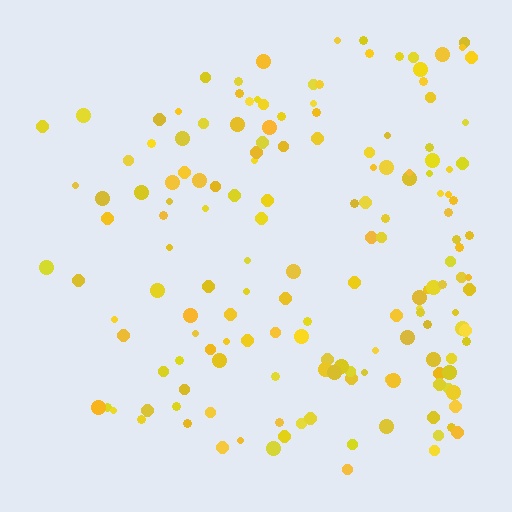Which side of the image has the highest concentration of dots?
The right.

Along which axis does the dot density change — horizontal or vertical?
Horizontal.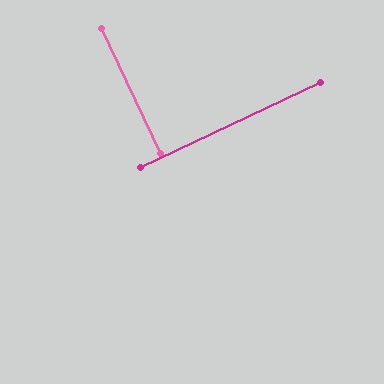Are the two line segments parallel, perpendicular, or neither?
Perpendicular — they meet at approximately 90°.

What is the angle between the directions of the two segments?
Approximately 90 degrees.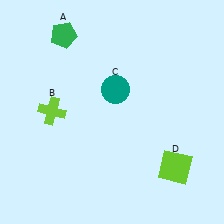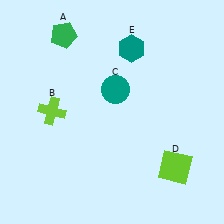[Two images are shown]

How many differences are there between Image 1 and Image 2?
There is 1 difference between the two images.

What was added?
A teal hexagon (E) was added in Image 2.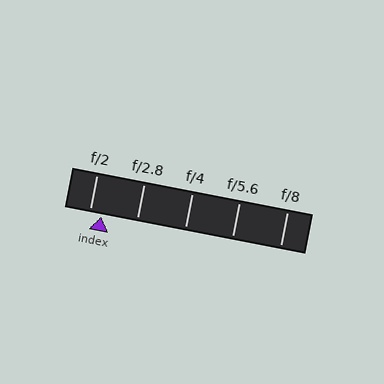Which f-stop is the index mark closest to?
The index mark is closest to f/2.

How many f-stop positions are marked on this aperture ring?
There are 5 f-stop positions marked.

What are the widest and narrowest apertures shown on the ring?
The widest aperture shown is f/2 and the narrowest is f/8.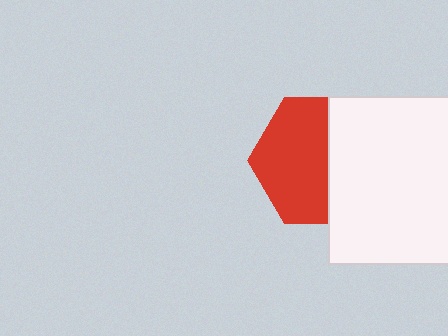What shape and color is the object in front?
The object in front is a white rectangle.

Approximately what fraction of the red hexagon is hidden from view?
Roughly 44% of the red hexagon is hidden behind the white rectangle.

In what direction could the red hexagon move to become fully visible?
The red hexagon could move left. That would shift it out from behind the white rectangle entirely.